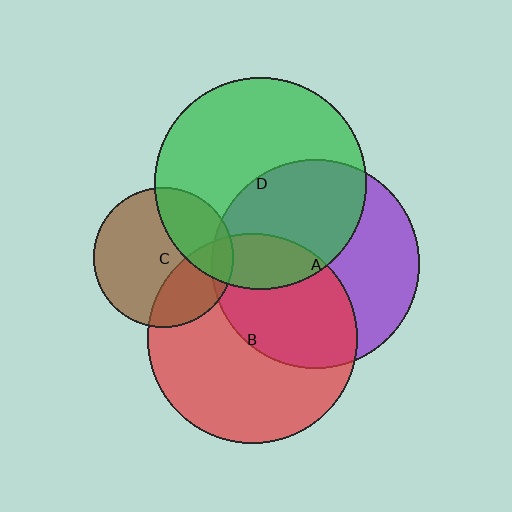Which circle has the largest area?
Circle D (green).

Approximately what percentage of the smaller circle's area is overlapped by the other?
Approximately 30%.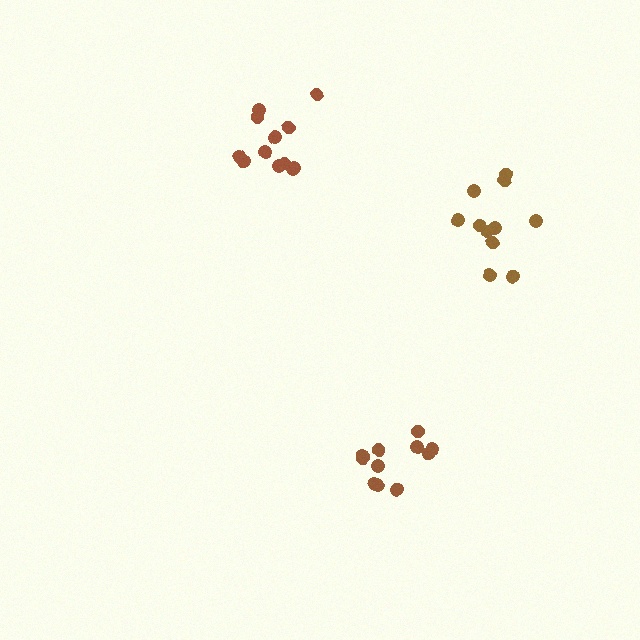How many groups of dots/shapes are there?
There are 3 groups.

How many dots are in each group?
Group 1: 11 dots, Group 2: 12 dots, Group 3: 11 dots (34 total).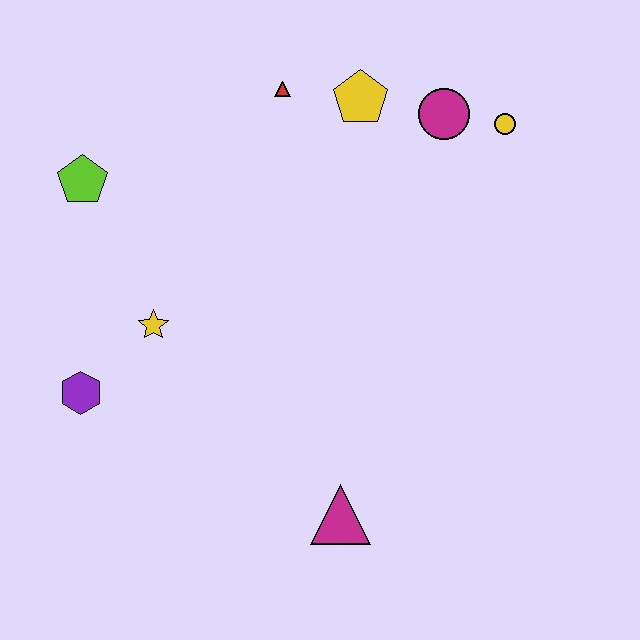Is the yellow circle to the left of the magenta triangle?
No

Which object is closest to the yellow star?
The purple hexagon is closest to the yellow star.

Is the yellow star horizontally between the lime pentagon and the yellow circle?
Yes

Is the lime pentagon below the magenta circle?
Yes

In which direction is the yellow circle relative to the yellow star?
The yellow circle is to the right of the yellow star.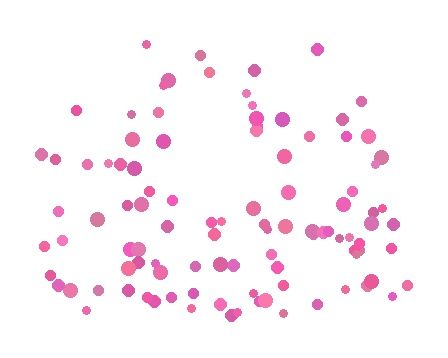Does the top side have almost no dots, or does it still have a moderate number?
Still a moderate number, just noticeably fewer than the bottom.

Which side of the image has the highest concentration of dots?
The bottom.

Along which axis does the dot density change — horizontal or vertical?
Vertical.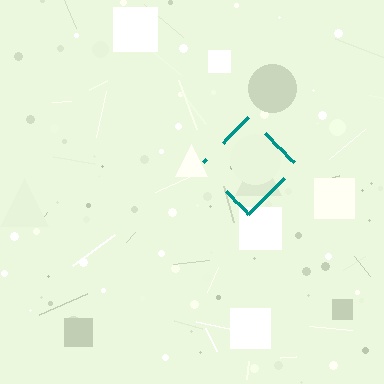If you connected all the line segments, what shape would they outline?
They would outline a diamond.